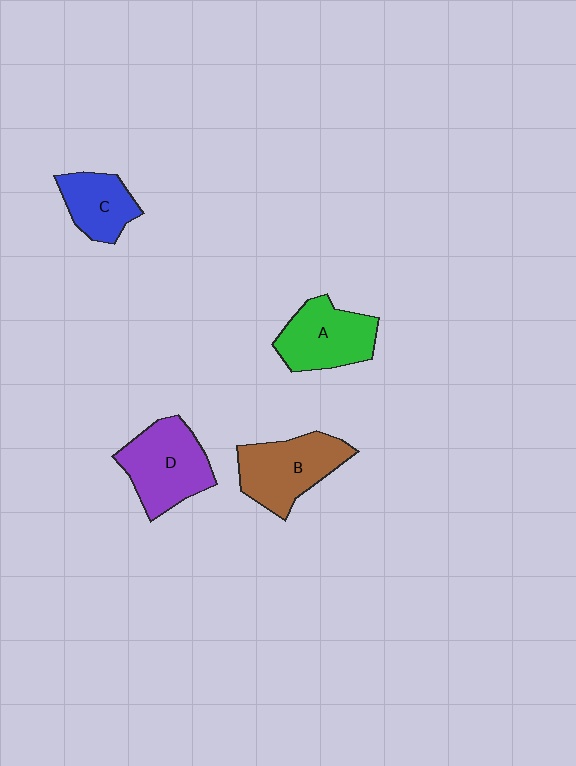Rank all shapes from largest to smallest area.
From largest to smallest: D (purple), B (brown), A (green), C (blue).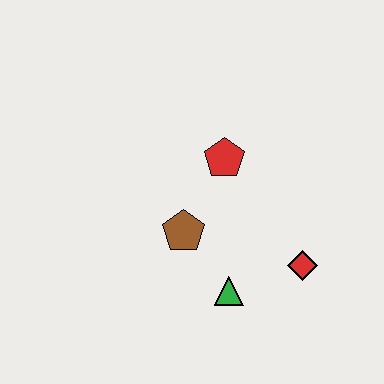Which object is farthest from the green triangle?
The red pentagon is farthest from the green triangle.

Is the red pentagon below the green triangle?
No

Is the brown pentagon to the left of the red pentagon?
Yes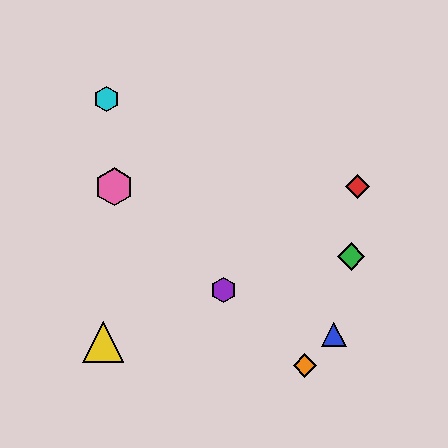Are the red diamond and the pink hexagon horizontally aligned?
Yes, both are at y≈187.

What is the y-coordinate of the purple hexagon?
The purple hexagon is at y≈290.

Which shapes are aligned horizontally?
The red diamond, the pink hexagon are aligned horizontally.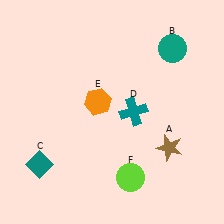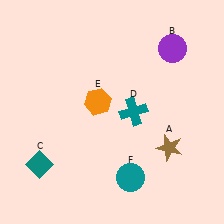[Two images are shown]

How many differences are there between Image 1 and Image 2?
There are 2 differences between the two images.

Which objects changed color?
B changed from teal to purple. F changed from lime to teal.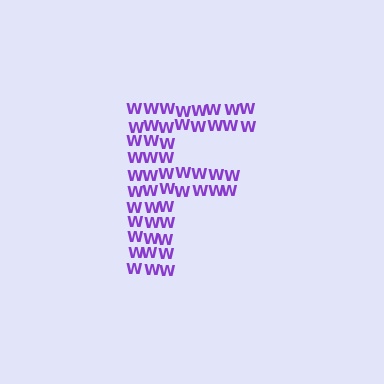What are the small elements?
The small elements are letter W's.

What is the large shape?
The large shape is the letter F.